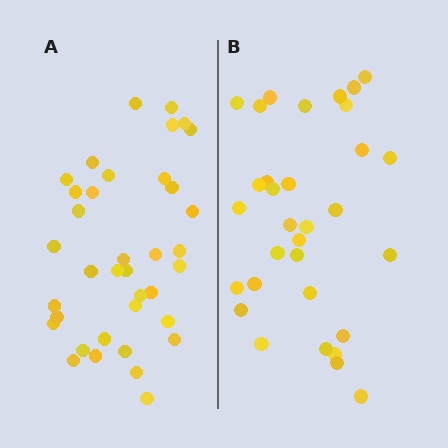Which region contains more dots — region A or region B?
Region A (the left region) has more dots.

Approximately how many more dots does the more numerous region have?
Region A has about 5 more dots than region B.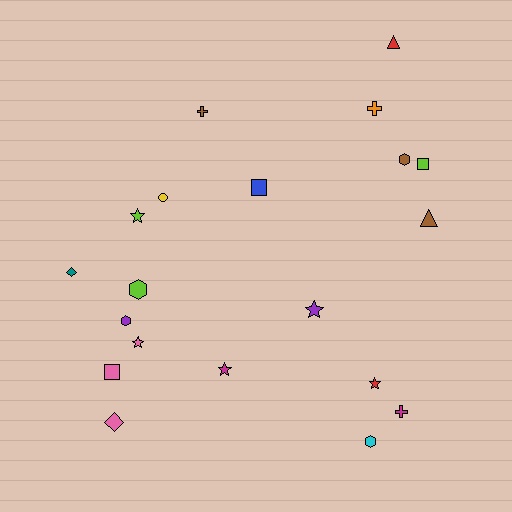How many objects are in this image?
There are 20 objects.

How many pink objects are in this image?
There are 3 pink objects.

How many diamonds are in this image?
There are 2 diamonds.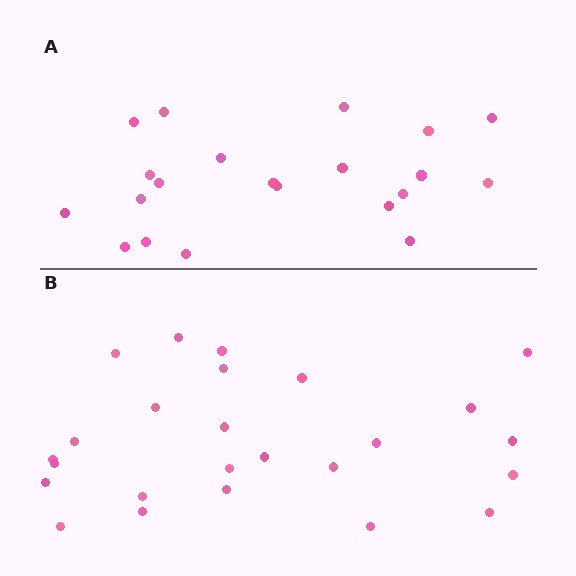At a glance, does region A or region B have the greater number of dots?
Region B (the bottom region) has more dots.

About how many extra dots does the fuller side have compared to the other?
Region B has about 4 more dots than region A.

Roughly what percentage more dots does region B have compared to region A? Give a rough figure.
About 20% more.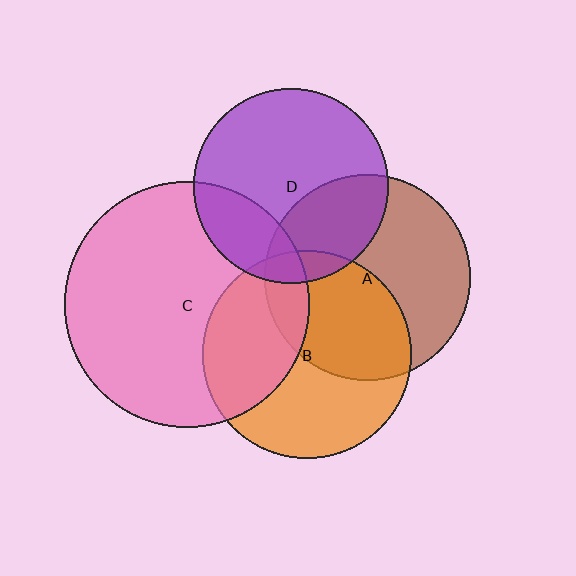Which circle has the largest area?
Circle C (pink).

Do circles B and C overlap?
Yes.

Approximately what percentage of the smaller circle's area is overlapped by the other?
Approximately 35%.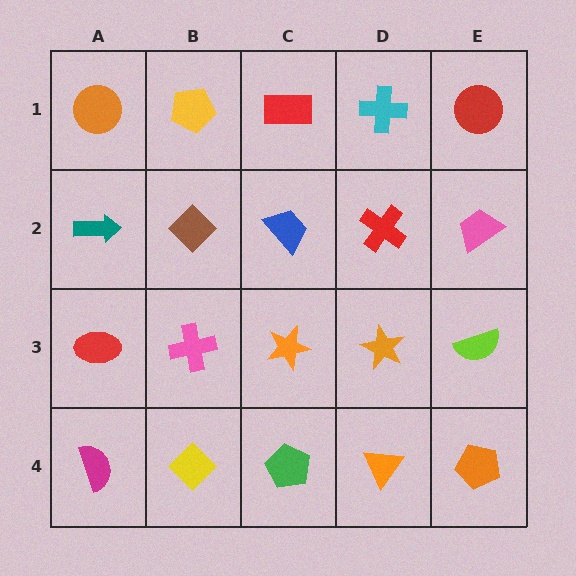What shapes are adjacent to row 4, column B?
A pink cross (row 3, column B), a magenta semicircle (row 4, column A), a green pentagon (row 4, column C).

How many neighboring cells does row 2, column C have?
4.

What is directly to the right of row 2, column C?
A red cross.